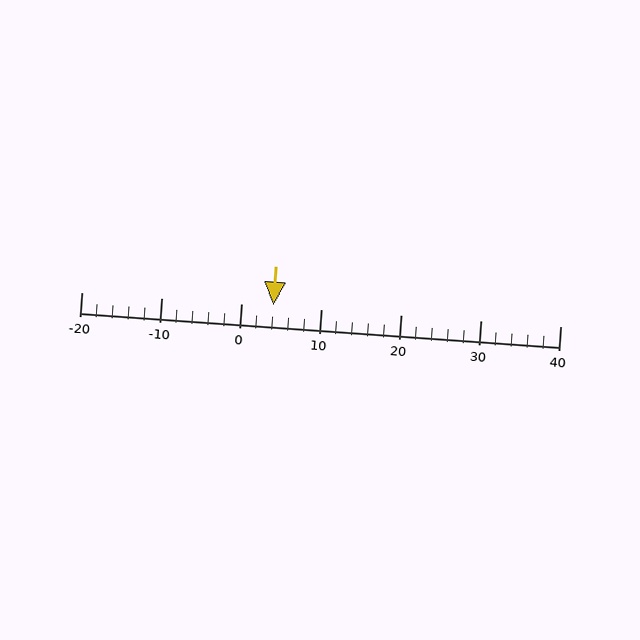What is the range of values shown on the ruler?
The ruler shows values from -20 to 40.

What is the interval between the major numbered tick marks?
The major tick marks are spaced 10 units apart.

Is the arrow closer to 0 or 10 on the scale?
The arrow is closer to 0.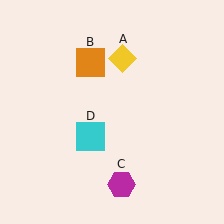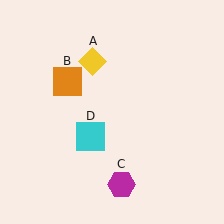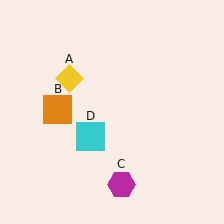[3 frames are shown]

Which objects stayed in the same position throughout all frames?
Magenta hexagon (object C) and cyan square (object D) remained stationary.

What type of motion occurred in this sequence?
The yellow diamond (object A), orange square (object B) rotated counterclockwise around the center of the scene.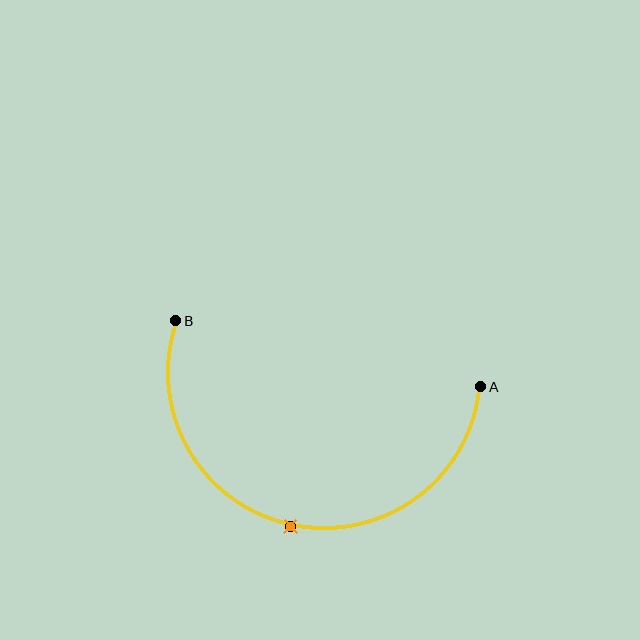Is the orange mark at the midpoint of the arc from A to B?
Yes. The orange mark lies on the arc at equal arc-length from both A and B — it is the arc midpoint.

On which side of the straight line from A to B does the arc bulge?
The arc bulges below the straight line connecting A and B.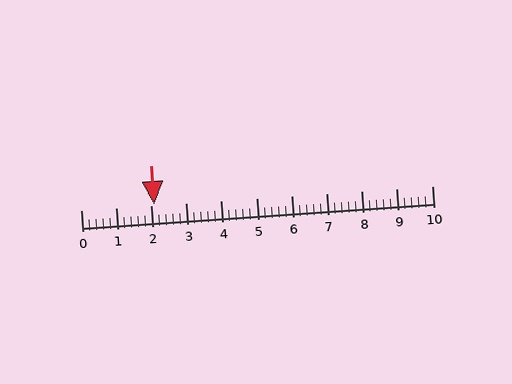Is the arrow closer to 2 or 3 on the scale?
The arrow is closer to 2.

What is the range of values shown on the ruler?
The ruler shows values from 0 to 10.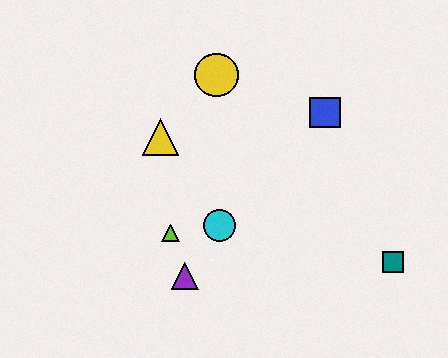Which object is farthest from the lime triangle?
The teal square is farthest from the lime triangle.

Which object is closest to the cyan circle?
The lime triangle is closest to the cyan circle.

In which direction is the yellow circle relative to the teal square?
The yellow circle is above the teal square.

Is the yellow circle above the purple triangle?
Yes